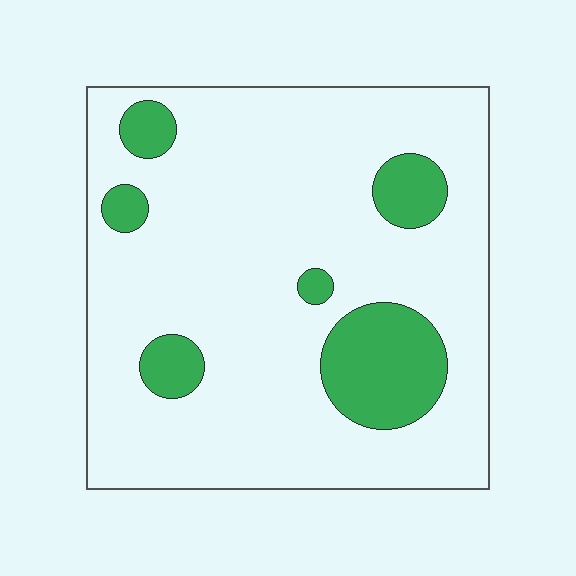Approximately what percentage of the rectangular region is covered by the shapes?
Approximately 15%.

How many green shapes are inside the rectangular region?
6.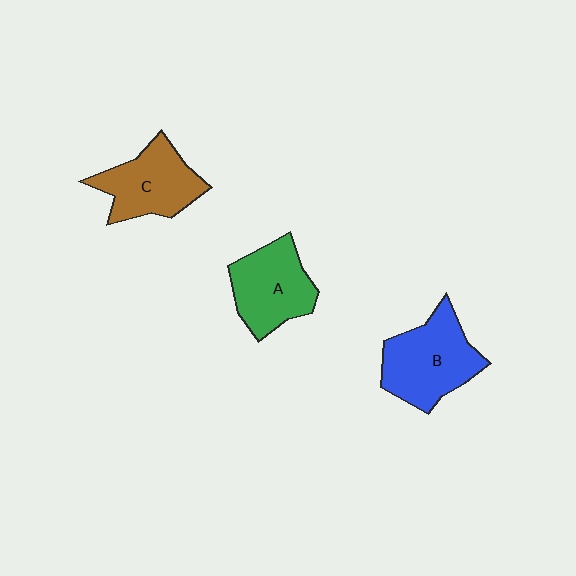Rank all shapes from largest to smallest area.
From largest to smallest: B (blue), A (green), C (brown).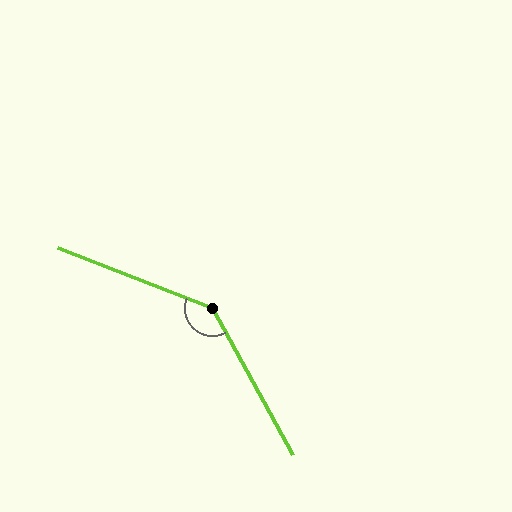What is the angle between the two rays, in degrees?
Approximately 140 degrees.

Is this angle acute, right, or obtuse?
It is obtuse.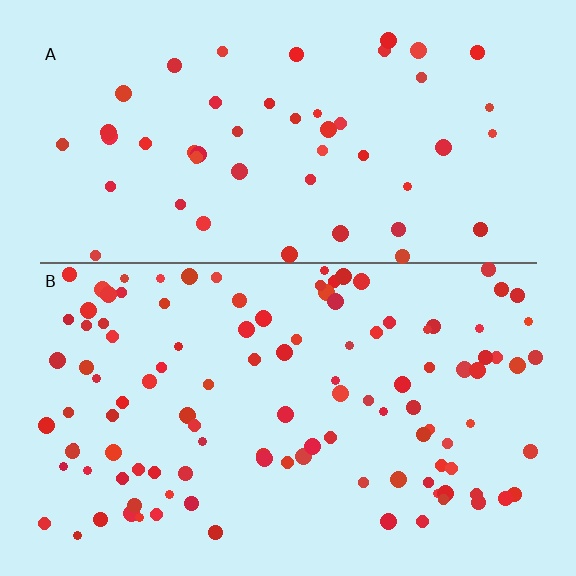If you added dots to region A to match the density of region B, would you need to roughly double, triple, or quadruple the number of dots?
Approximately double.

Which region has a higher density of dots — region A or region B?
B (the bottom).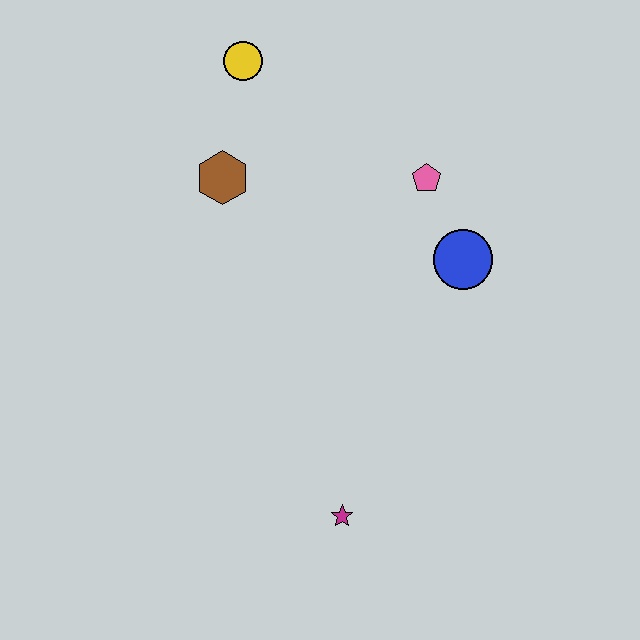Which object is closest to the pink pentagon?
The blue circle is closest to the pink pentagon.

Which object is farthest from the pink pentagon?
The magenta star is farthest from the pink pentagon.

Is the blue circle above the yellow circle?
No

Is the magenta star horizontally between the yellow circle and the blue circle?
Yes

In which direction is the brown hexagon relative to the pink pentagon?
The brown hexagon is to the left of the pink pentagon.